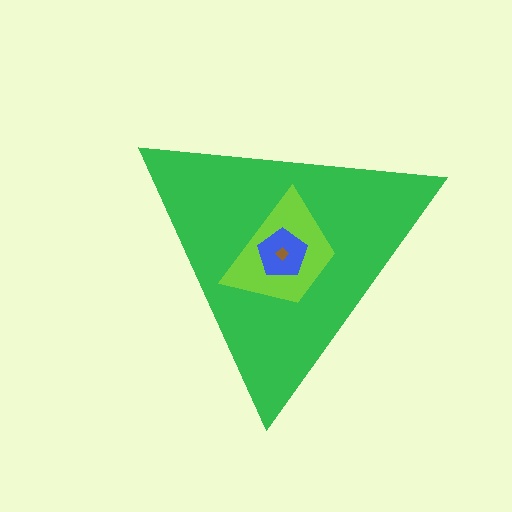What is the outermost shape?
The green triangle.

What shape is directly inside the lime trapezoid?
The blue pentagon.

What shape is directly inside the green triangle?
The lime trapezoid.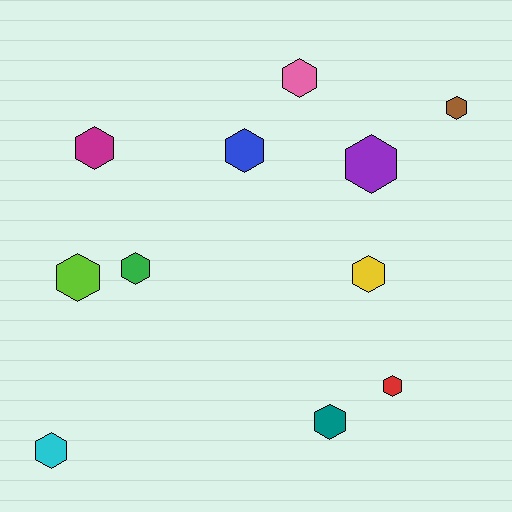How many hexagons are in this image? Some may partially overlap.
There are 11 hexagons.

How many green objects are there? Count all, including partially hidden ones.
There is 1 green object.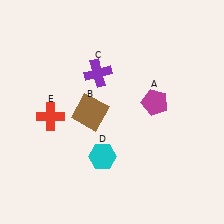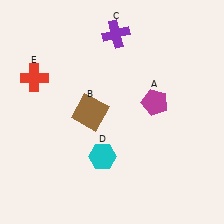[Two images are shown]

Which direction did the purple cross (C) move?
The purple cross (C) moved up.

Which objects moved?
The objects that moved are: the purple cross (C), the red cross (E).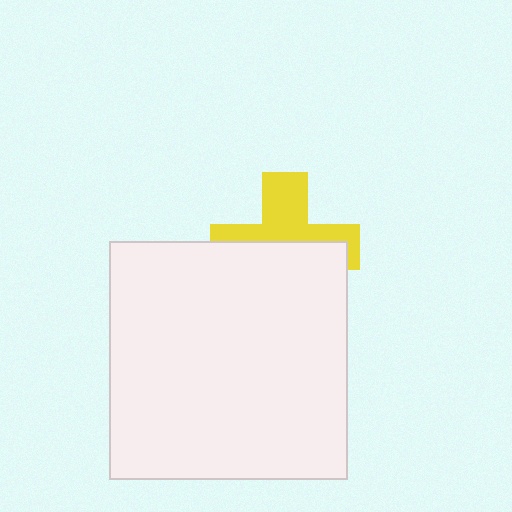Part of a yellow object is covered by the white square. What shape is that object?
It is a cross.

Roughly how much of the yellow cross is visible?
About half of it is visible (roughly 46%).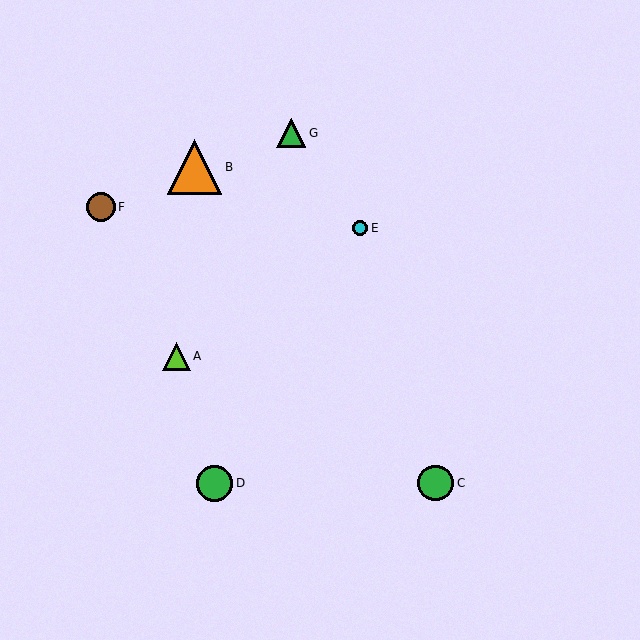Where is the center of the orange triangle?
The center of the orange triangle is at (194, 167).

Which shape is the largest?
The orange triangle (labeled B) is the largest.